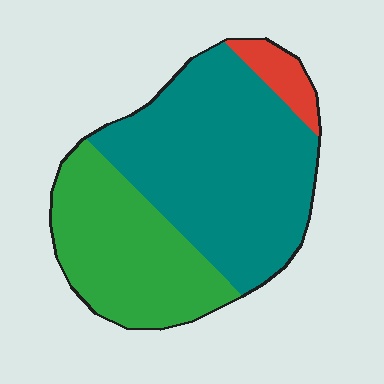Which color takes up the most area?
Teal, at roughly 60%.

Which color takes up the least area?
Red, at roughly 5%.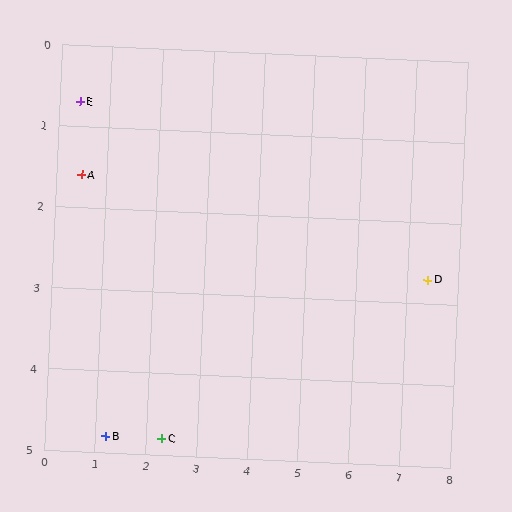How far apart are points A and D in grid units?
Points A and D are about 7.0 grid units apart.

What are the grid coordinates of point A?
Point A is at approximately (0.5, 1.6).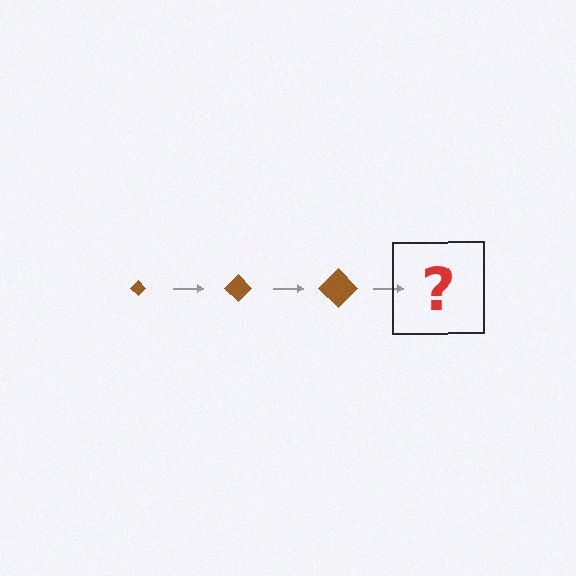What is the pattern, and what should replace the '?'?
The pattern is that the diamond gets progressively larger each step. The '?' should be a brown diamond, larger than the previous one.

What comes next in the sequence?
The next element should be a brown diamond, larger than the previous one.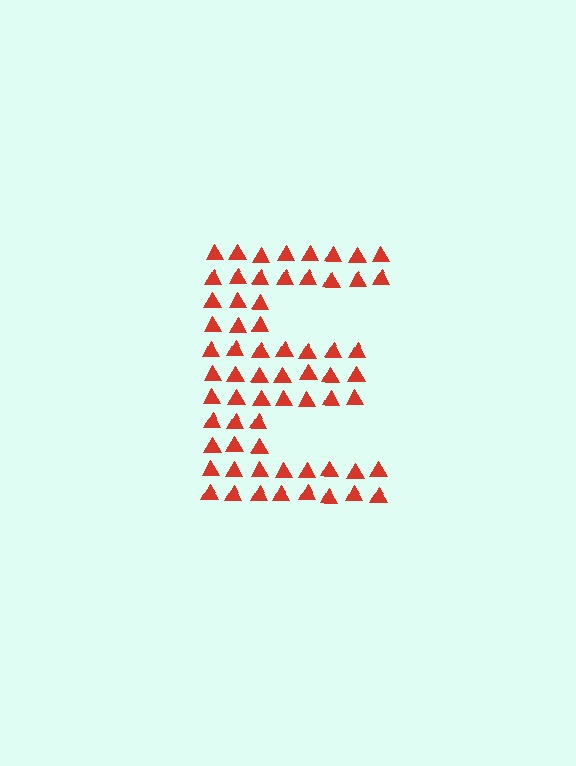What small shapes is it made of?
It is made of small triangles.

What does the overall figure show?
The overall figure shows the letter E.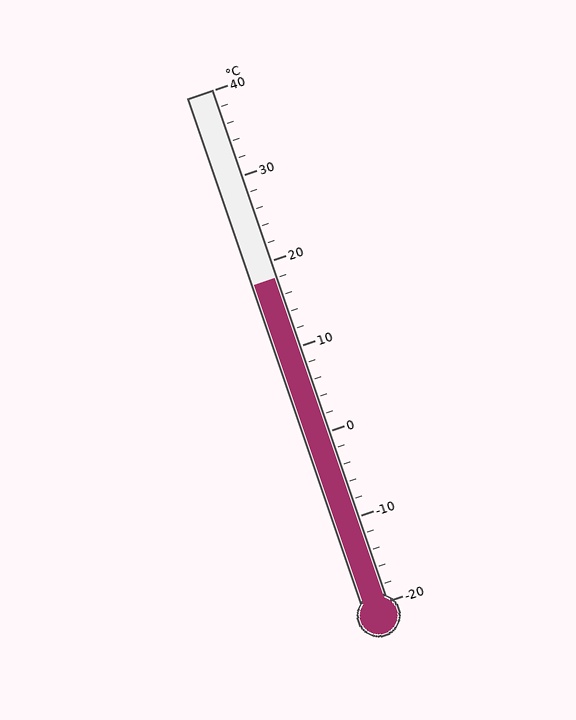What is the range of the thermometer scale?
The thermometer scale ranges from -20°C to 40°C.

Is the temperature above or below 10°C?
The temperature is above 10°C.